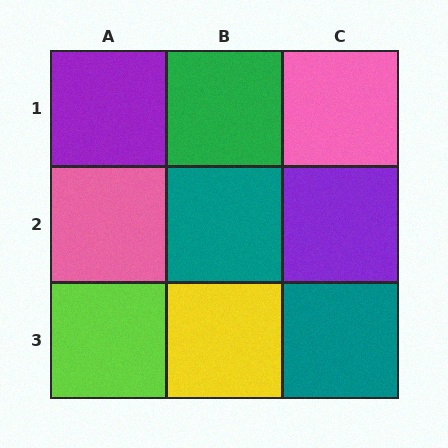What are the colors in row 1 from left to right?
Purple, green, pink.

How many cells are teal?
2 cells are teal.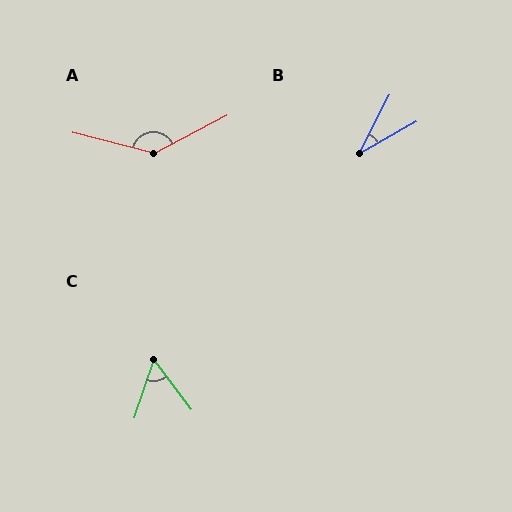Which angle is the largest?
A, at approximately 138 degrees.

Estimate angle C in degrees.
Approximately 55 degrees.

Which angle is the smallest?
B, at approximately 33 degrees.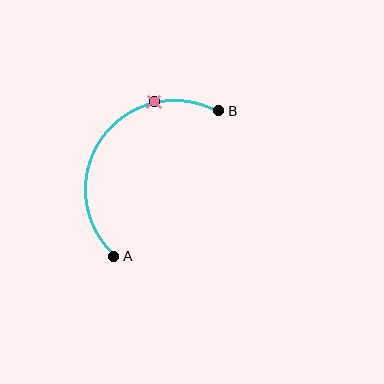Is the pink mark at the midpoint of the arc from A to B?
No. The pink mark lies on the arc but is closer to endpoint B. The arc midpoint would be at the point on the curve equidistant along the arc from both A and B.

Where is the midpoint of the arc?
The arc midpoint is the point on the curve farthest from the straight line joining A and B. It sits above and to the left of that line.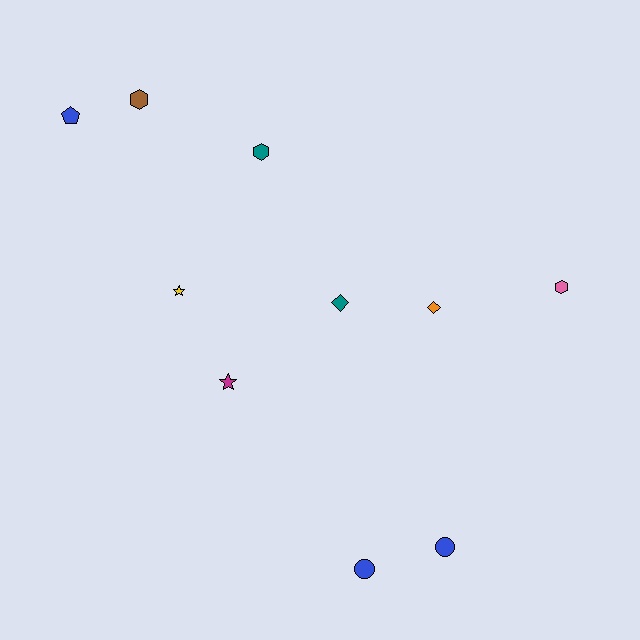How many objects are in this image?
There are 10 objects.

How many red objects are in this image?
There are no red objects.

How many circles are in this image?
There are 2 circles.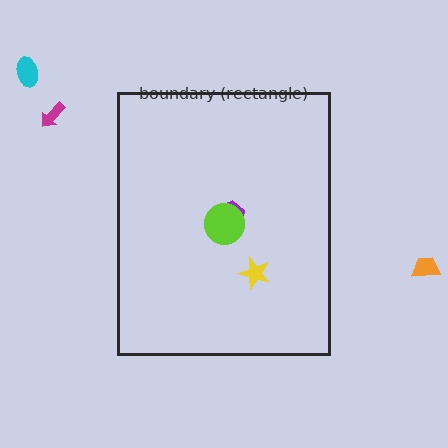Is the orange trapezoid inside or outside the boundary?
Outside.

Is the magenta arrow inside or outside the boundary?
Outside.